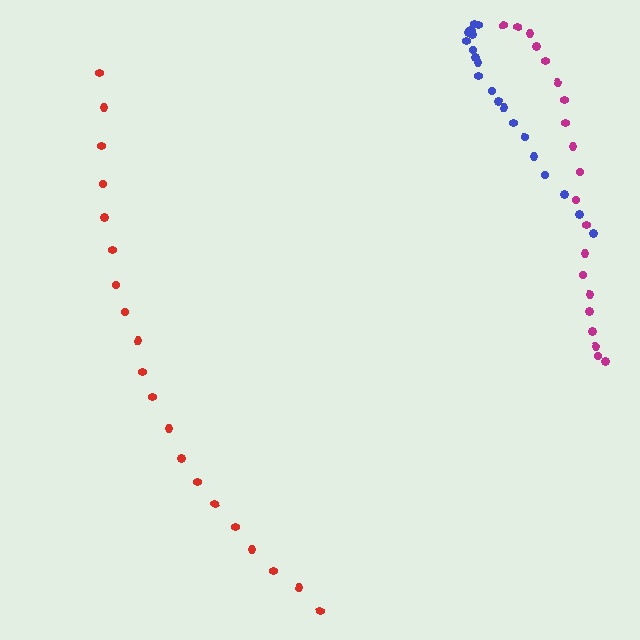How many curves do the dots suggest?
There are 3 distinct paths.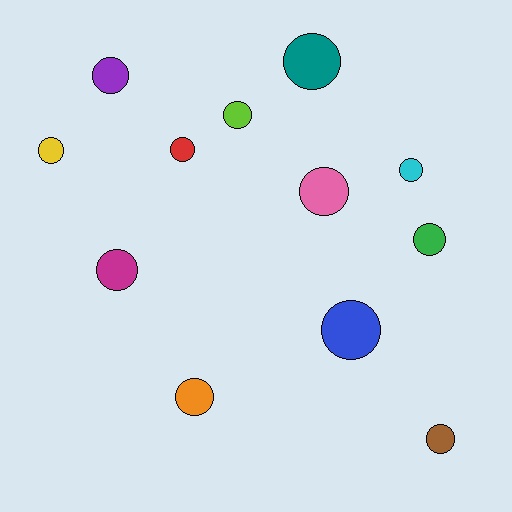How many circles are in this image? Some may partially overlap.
There are 12 circles.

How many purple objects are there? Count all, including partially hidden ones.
There is 1 purple object.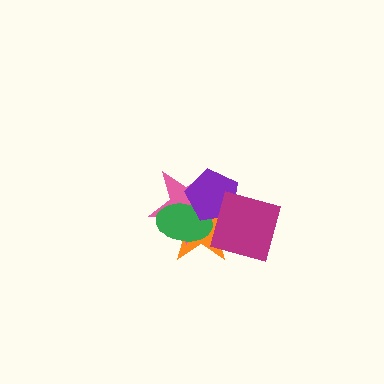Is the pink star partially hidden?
Yes, it is partially covered by another shape.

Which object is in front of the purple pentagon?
The magenta square is in front of the purple pentagon.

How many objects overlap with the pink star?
4 objects overlap with the pink star.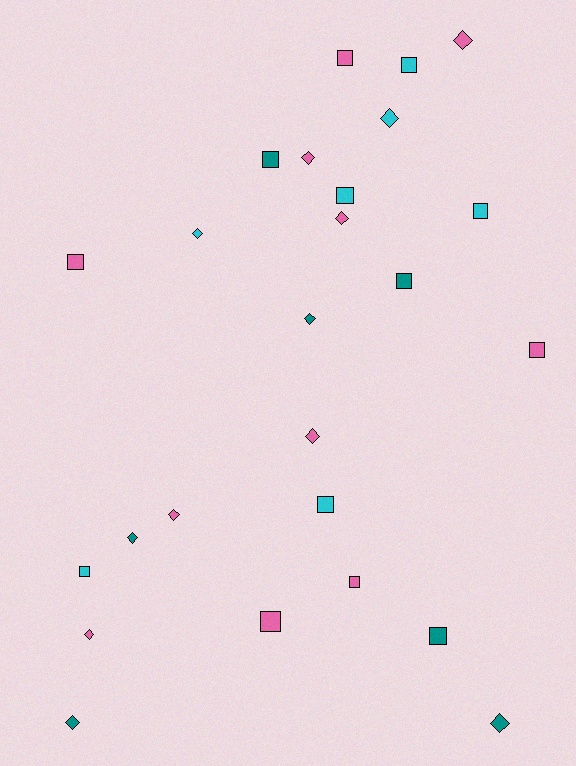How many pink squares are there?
There are 5 pink squares.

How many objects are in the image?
There are 25 objects.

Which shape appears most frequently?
Square, with 13 objects.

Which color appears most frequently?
Pink, with 11 objects.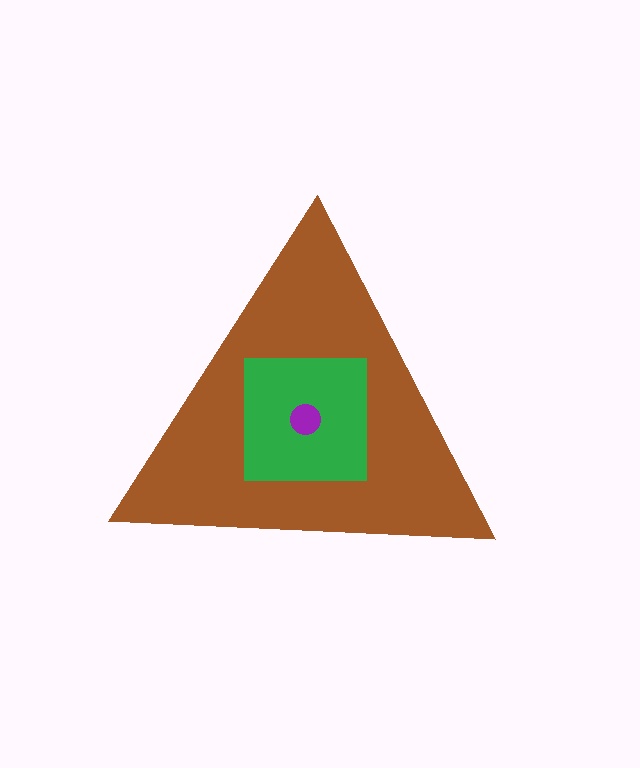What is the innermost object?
The purple circle.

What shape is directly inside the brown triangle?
The green square.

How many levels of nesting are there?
3.